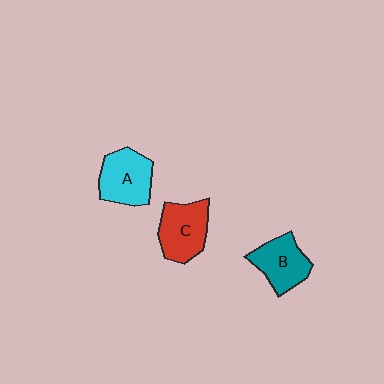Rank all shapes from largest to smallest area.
From largest to smallest: A (cyan), C (red), B (teal).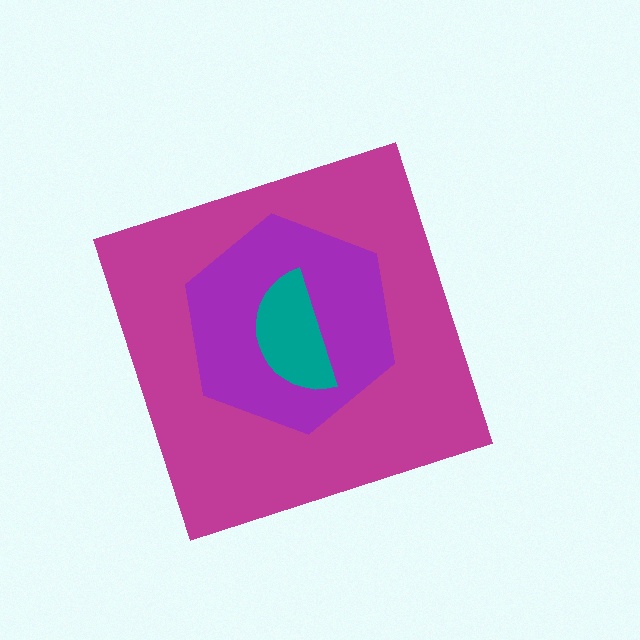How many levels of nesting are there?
3.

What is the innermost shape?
The teal semicircle.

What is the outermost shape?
The magenta diamond.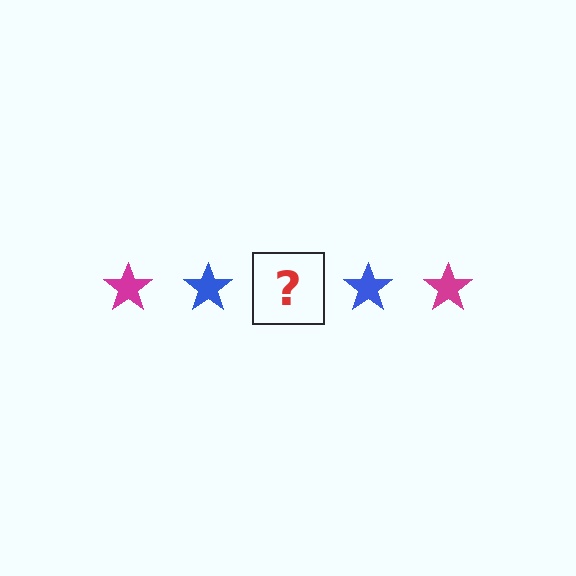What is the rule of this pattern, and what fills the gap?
The rule is that the pattern cycles through magenta, blue stars. The gap should be filled with a magenta star.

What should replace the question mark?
The question mark should be replaced with a magenta star.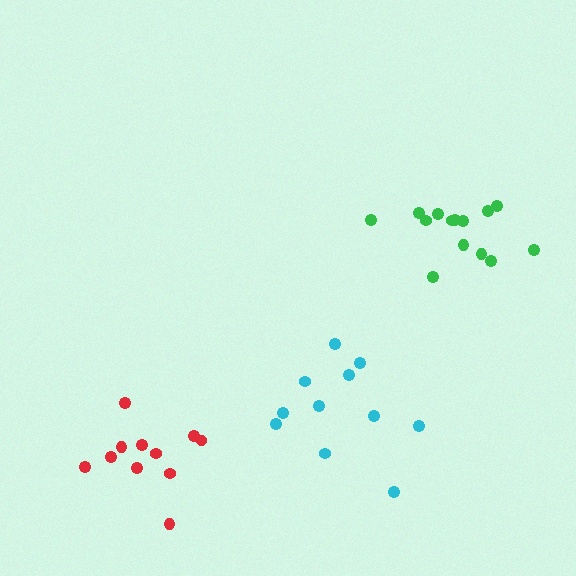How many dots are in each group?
Group 1: 11 dots, Group 2: 11 dots, Group 3: 14 dots (36 total).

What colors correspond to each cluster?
The clusters are colored: cyan, red, green.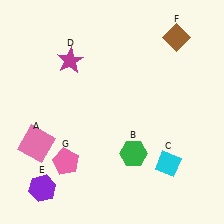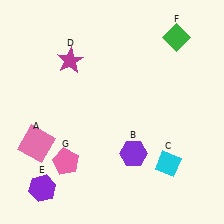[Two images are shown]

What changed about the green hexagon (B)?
In Image 1, B is green. In Image 2, it changed to purple.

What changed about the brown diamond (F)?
In Image 1, F is brown. In Image 2, it changed to green.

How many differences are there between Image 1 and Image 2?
There are 2 differences between the two images.